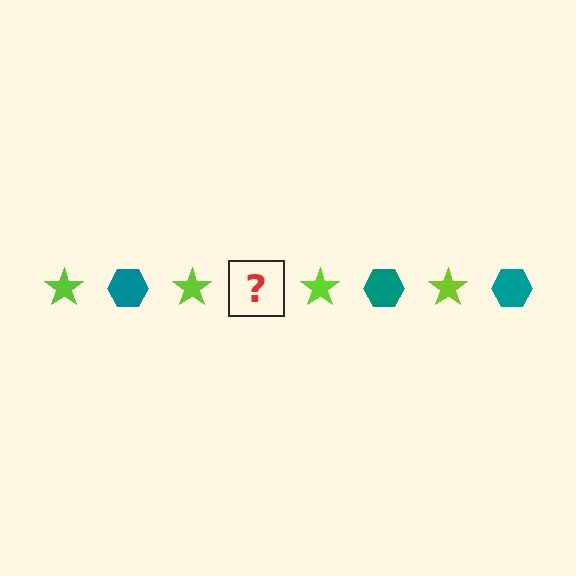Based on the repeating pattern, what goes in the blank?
The blank should be a teal hexagon.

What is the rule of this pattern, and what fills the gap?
The rule is that the pattern alternates between lime star and teal hexagon. The gap should be filled with a teal hexagon.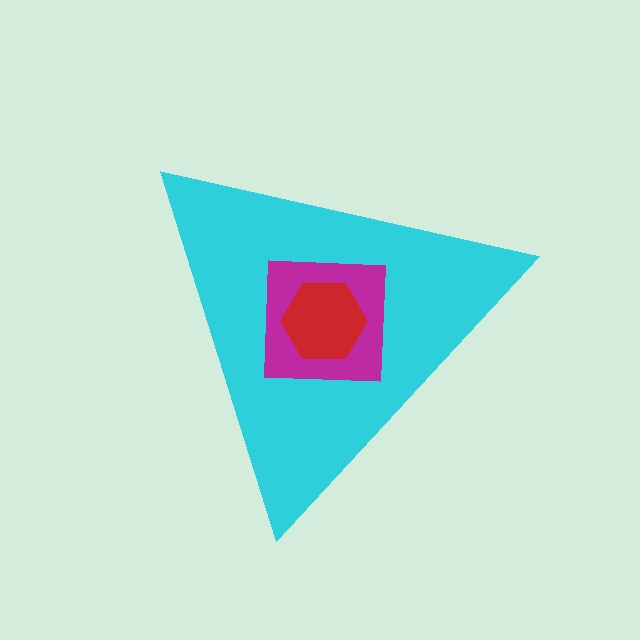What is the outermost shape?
The cyan triangle.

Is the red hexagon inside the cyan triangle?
Yes.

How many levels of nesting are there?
3.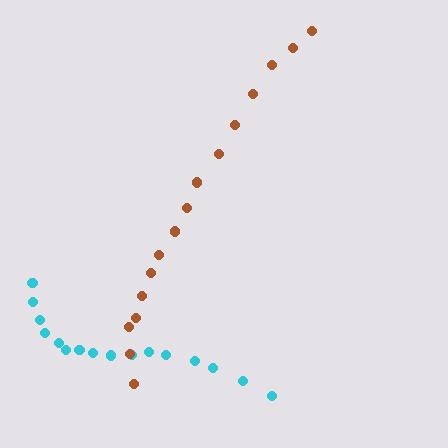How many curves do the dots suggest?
There are 2 distinct paths.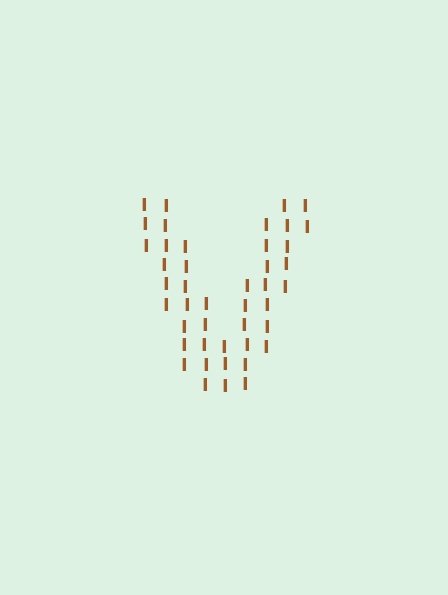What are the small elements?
The small elements are letter I's.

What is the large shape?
The large shape is the letter V.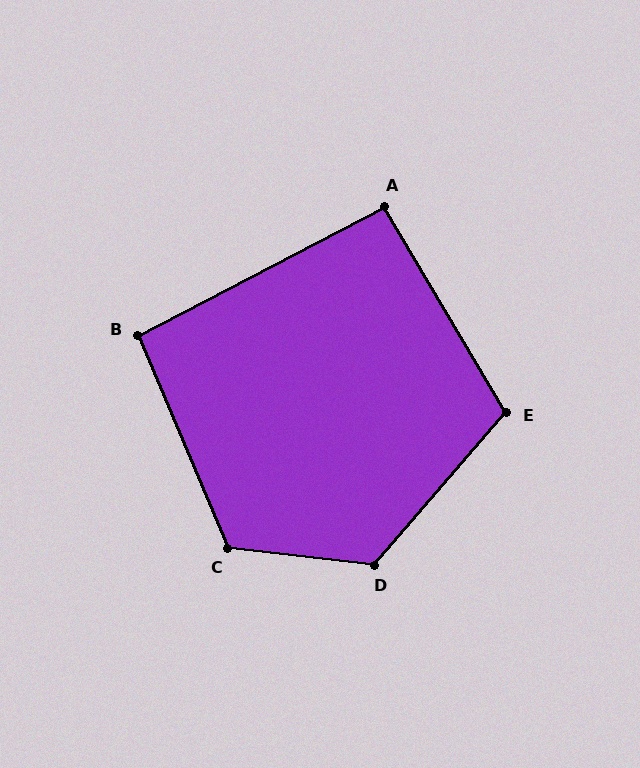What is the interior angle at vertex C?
Approximately 119 degrees (obtuse).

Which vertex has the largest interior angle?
D, at approximately 125 degrees.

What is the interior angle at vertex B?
Approximately 95 degrees (approximately right).